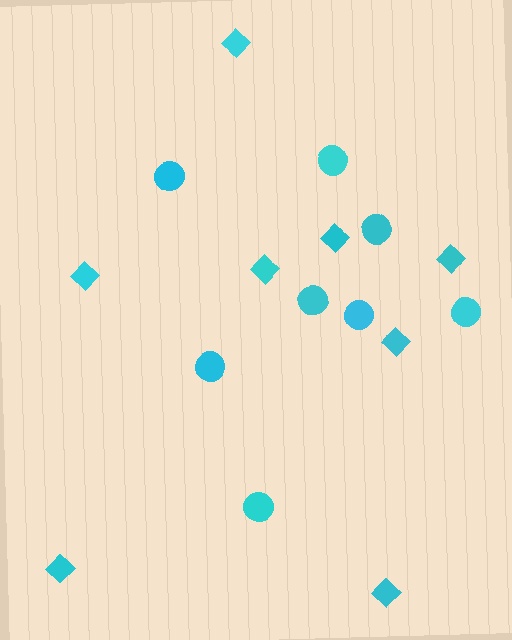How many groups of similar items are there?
There are 2 groups: one group of diamonds (8) and one group of circles (8).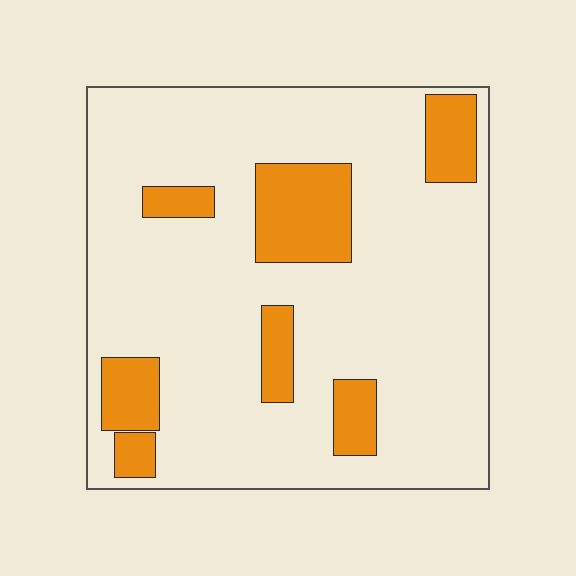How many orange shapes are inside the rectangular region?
7.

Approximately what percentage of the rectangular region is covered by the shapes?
Approximately 20%.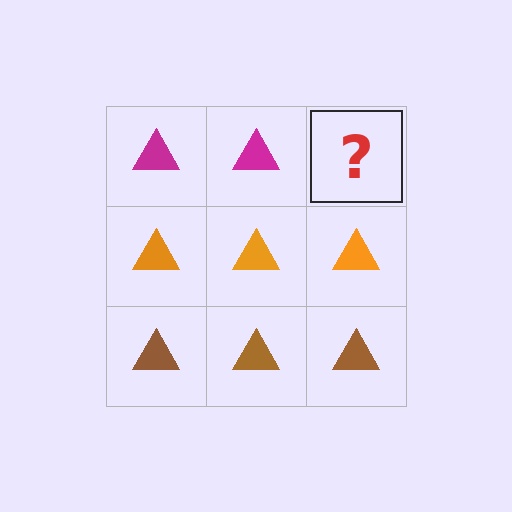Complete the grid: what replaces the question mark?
The question mark should be replaced with a magenta triangle.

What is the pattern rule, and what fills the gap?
The rule is that each row has a consistent color. The gap should be filled with a magenta triangle.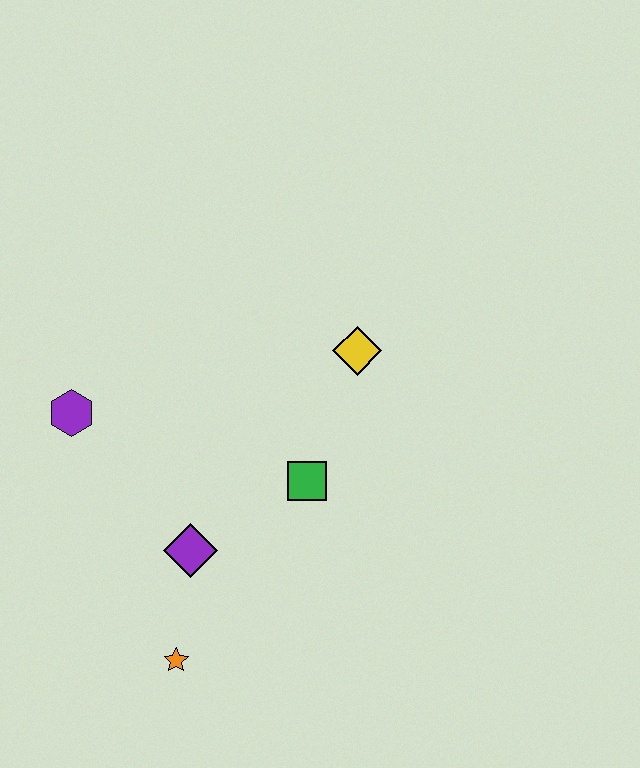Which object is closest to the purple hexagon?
The purple diamond is closest to the purple hexagon.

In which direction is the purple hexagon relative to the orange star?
The purple hexagon is above the orange star.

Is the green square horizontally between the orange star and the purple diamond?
No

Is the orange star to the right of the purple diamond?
No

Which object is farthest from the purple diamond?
The yellow diamond is farthest from the purple diamond.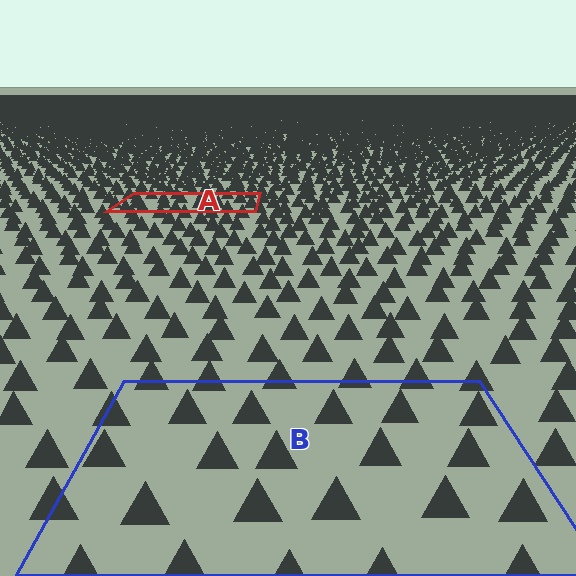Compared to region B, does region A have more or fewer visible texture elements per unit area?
Region A has more texture elements per unit area — they are packed more densely because it is farther away.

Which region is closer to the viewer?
Region B is closer. The texture elements there are larger and more spread out.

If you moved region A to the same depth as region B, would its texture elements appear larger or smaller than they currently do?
They would appear larger. At a closer depth, the same texture elements are projected at a bigger on-screen size.